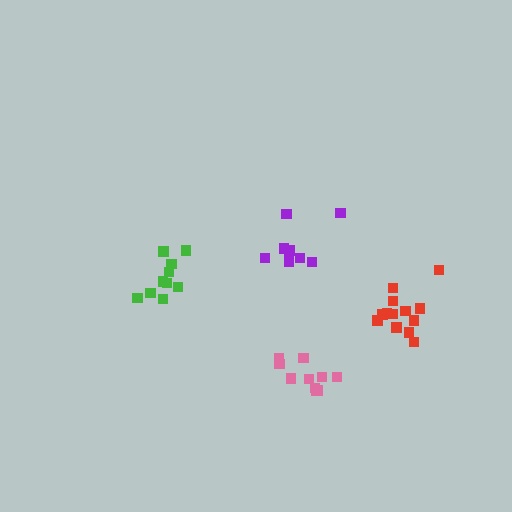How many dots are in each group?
Group 1: 10 dots, Group 2: 9 dots, Group 3: 10 dots, Group 4: 13 dots (42 total).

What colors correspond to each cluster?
The clusters are colored: green, purple, pink, red.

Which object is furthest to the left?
The green cluster is leftmost.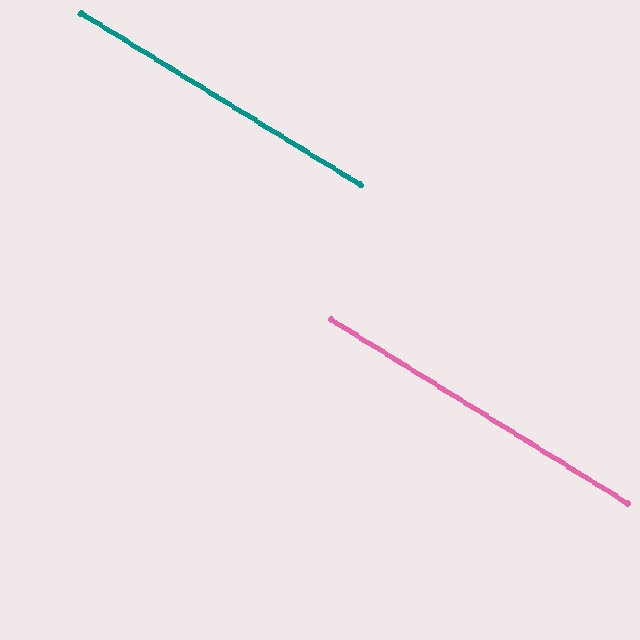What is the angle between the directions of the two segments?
Approximately 0 degrees.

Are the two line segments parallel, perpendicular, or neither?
Parallel — their directions differ by only 0.3°.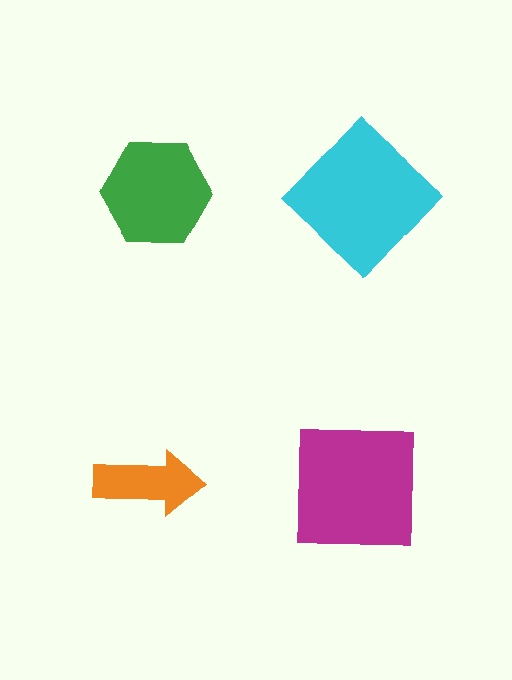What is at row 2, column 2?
A magenta square.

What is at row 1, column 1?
A green hexagon.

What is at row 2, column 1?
An orange arrow.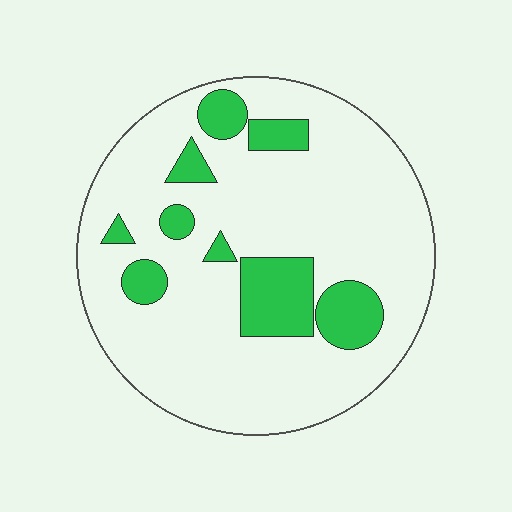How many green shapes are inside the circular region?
9.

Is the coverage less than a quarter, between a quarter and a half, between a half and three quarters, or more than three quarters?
Less than a quarter.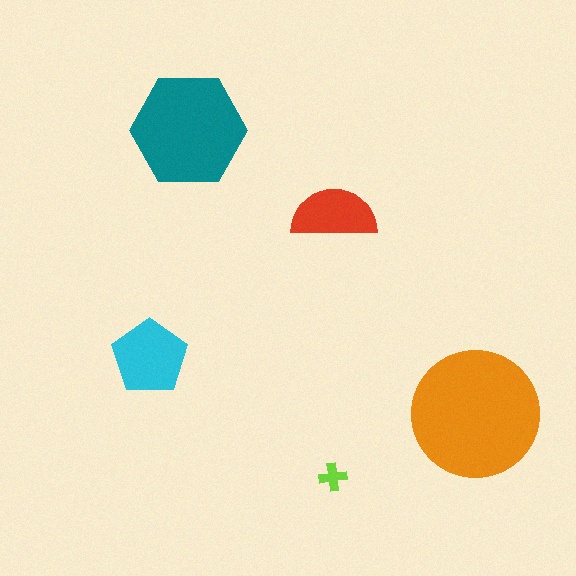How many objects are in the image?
There are 5 objects in the image.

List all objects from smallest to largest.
The lime cross, the red semicircle, the cyan pentagon, the teal hexagon, the orange circle.